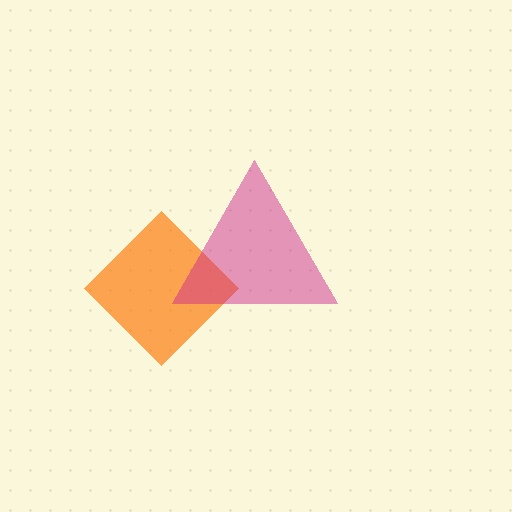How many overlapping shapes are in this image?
There are 2 overlapping shapes in the image.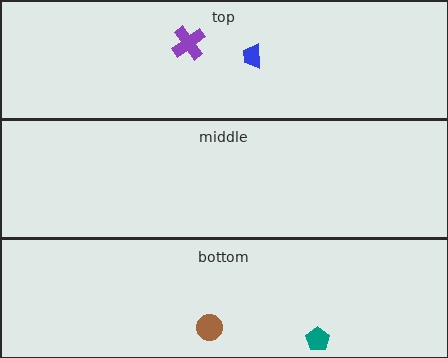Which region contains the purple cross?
The top region.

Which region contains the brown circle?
The bottom region.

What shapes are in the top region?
The blue trapezoid, the purple cross.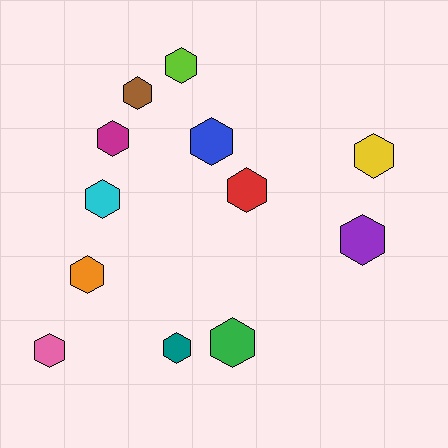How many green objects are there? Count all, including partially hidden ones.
There is 1 green object.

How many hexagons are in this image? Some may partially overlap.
There are 12 hexagons.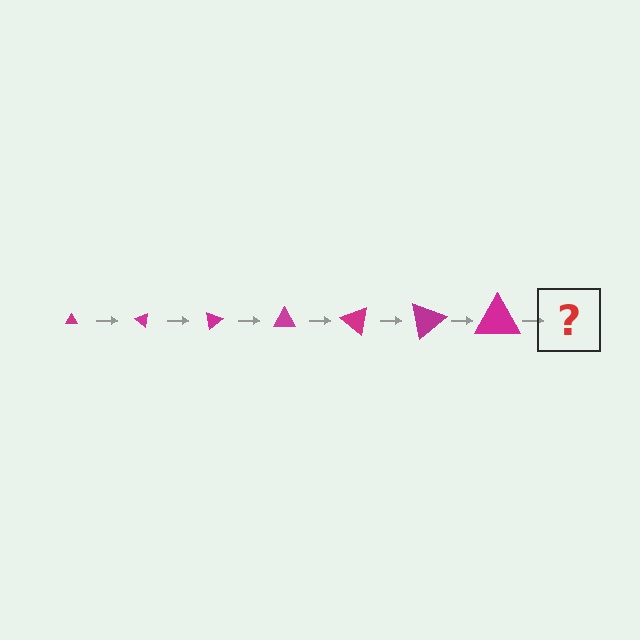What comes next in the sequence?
The next element should be a triangle, larger than the previous one and rotated 280 degrees from the start.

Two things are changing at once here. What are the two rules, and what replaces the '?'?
The two rules are that the triangle grows larger each step and it rotates 40 degrees each step. The '?' should be a triangle, larger than the previous one and rotated 280 degrees from the start.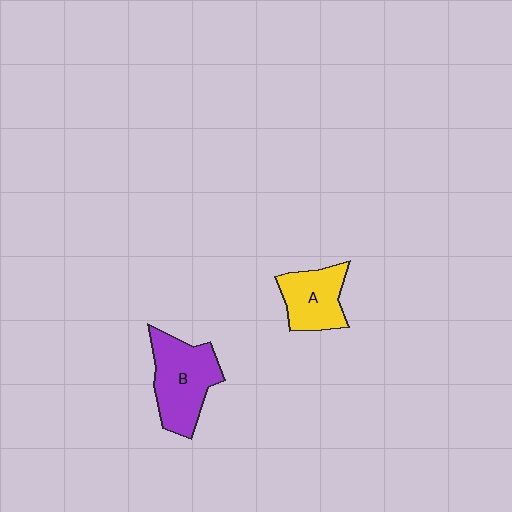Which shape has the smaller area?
Shape A (yellow).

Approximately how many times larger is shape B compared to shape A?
Approximately 1.4 times.